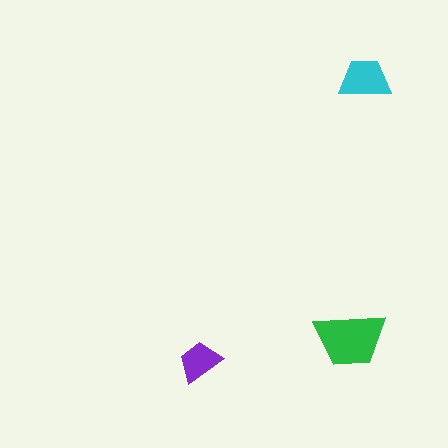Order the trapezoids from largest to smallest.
the green one, the cyan one, the purple one.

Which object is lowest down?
The purple trapezoid is bottommost.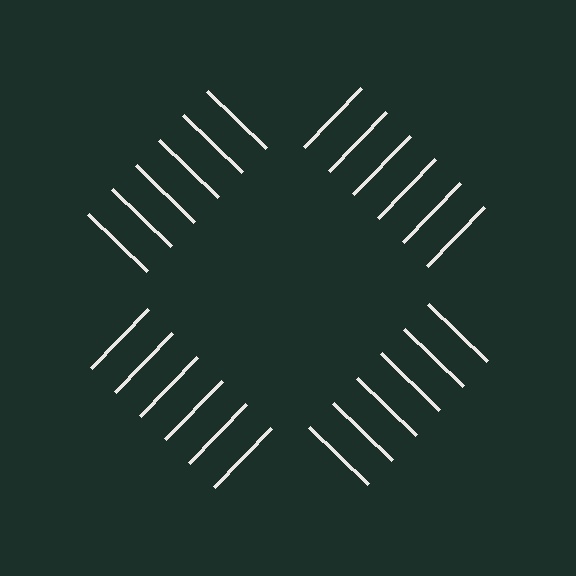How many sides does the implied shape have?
4 sides — the line-ends trace a square.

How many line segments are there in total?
24 — 6 along each of the 4 edges.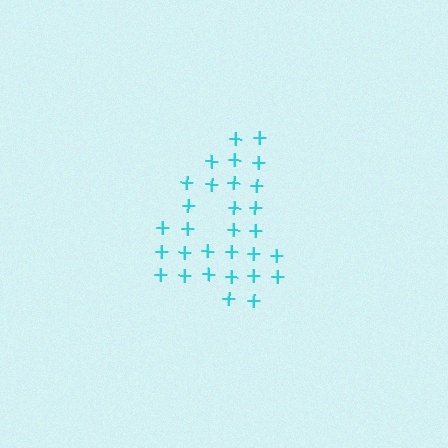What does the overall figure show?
The overall figure shows the digit 4.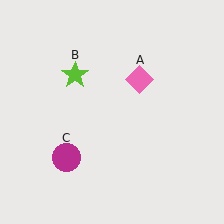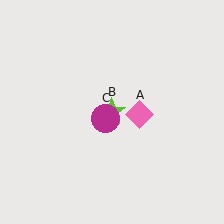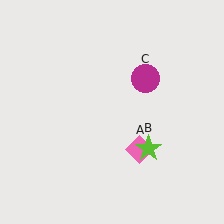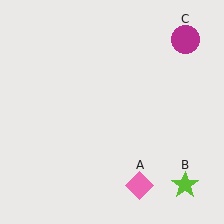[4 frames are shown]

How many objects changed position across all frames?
3 objects changed position: pink diamond (object A), lime star (object B), magenta circle (object C).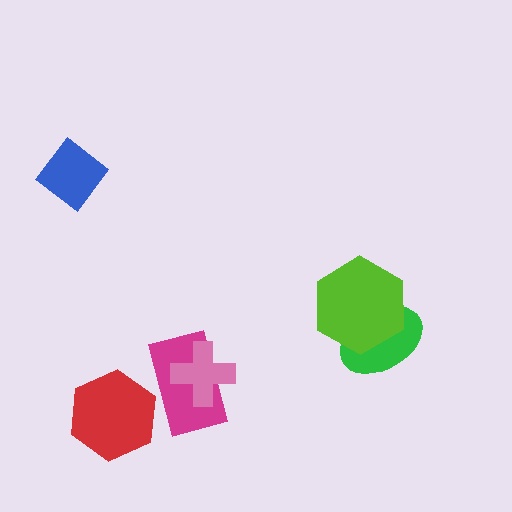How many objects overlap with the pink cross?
1 object overlaps with the pink cross.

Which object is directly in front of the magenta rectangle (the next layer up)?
The red hexagon is directly in front of the magenta rectangle.